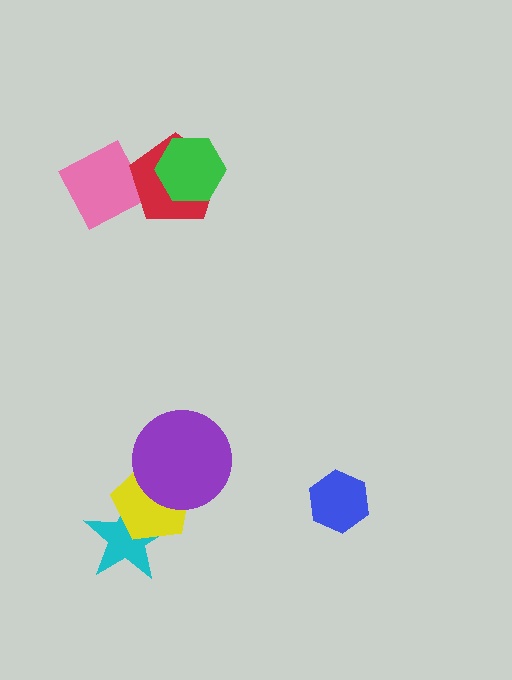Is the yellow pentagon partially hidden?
Yes, it is partially covered by another shape.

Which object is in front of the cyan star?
The yellow pentagon is in front of the cyan star.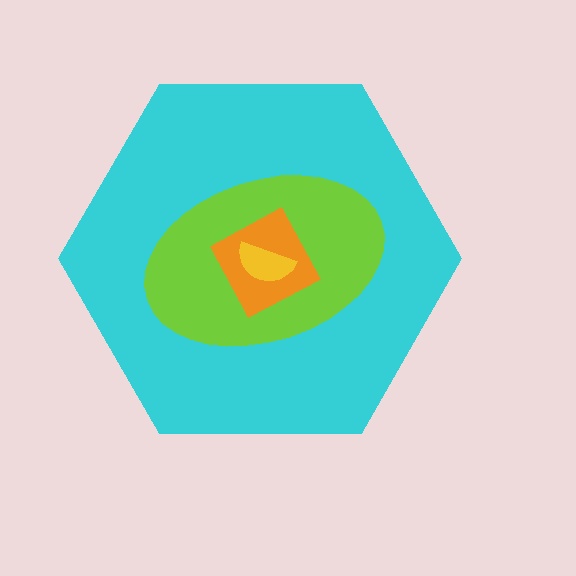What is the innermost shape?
The yellow semicircle.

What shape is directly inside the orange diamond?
The yellow semicircle.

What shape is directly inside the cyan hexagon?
The lime ellipse.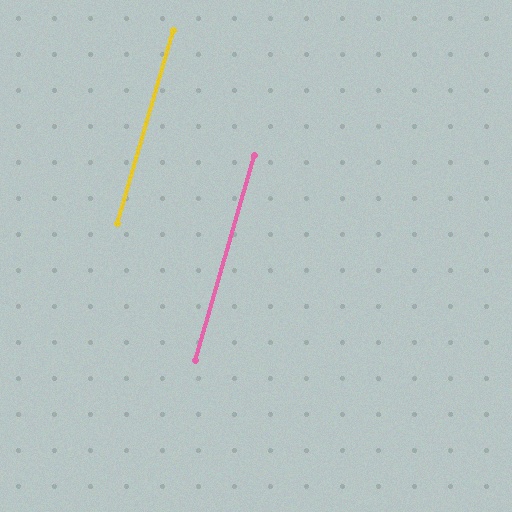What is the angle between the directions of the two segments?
Approximately 0 degrees.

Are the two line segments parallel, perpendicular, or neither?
Parallel — their directions differ by only 0.4°.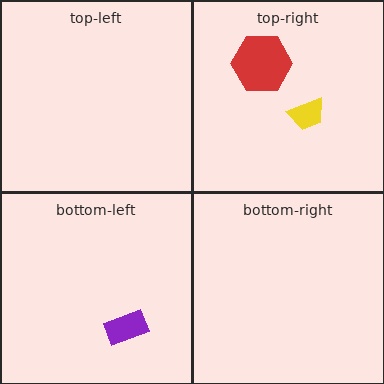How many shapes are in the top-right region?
2.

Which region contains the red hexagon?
The top-right region.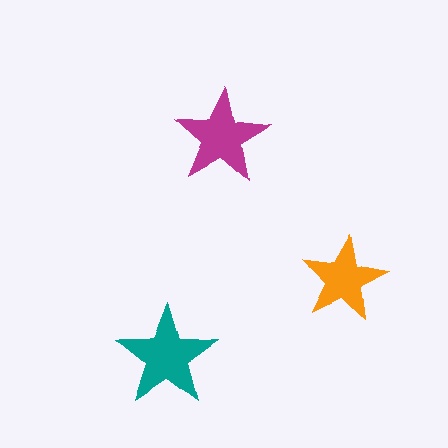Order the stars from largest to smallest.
the teal one, the magenta one, the orange one.